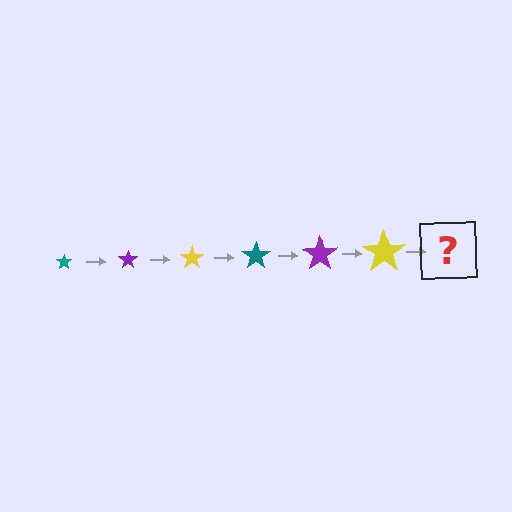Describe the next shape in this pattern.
It should be a teal star, larger than the previous one.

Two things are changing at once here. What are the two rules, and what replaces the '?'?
The two rules are that the star grows larger each step and the color cycles through teal, purple, and yellow. The '?' should be a teal star, larger than the previous one.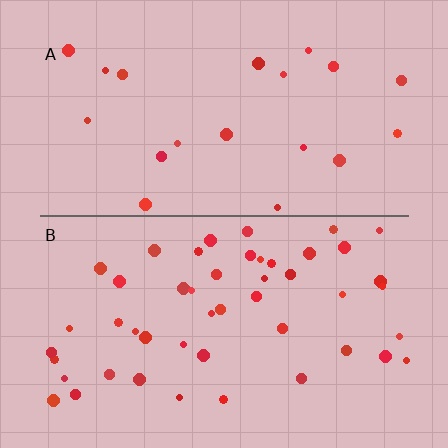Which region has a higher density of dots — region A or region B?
B (the bottom).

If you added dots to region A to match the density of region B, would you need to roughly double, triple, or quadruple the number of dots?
Approximately double.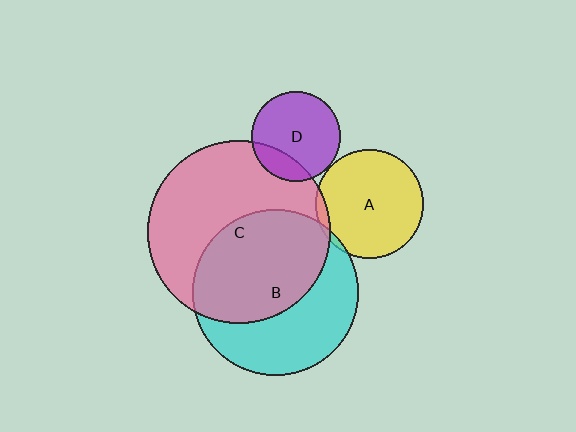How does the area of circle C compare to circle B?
Approximately 1.2 times.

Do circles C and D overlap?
Yes.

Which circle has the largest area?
Circle C (pink).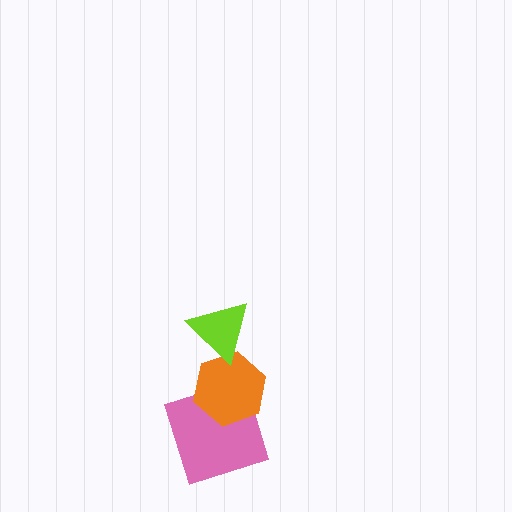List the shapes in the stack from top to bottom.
From top to bottom: the lime triangle, the orange hexagon, the pink square.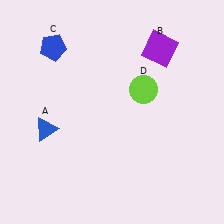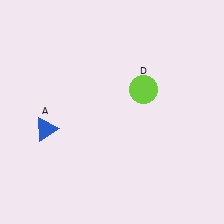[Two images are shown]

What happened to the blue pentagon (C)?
The blue pentagon (C) was removed in Image 2. It was in the top-left area of Image 1.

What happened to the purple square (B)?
The purple square (B) was removed in Image 2. It was in the top-right area of Image 1.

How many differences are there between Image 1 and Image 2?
There are 2 differences between the two images.